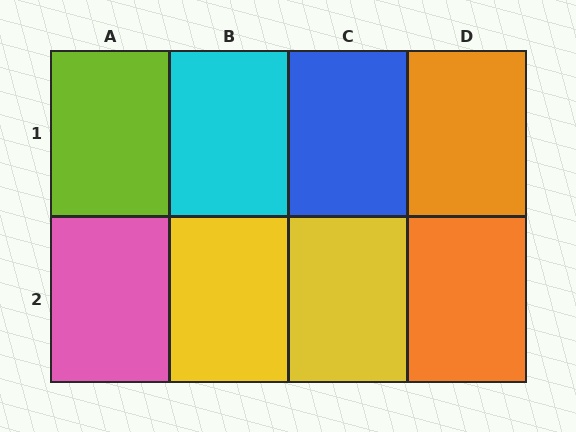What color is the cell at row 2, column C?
Yellow.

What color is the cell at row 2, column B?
Yellow.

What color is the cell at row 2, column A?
Pink.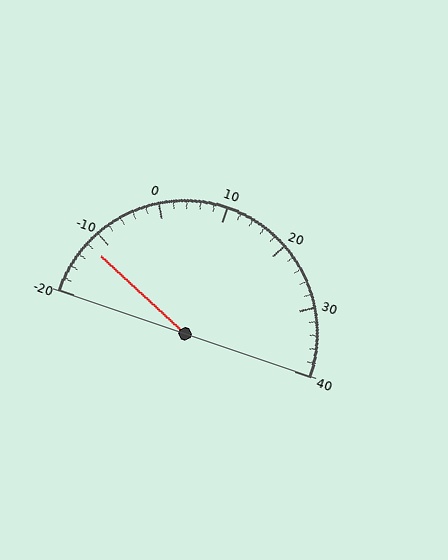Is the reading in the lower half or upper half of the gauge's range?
The reading is in the lower half of the range (-20 to 40).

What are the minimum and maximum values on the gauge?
The gauge ranges from -20 to 40.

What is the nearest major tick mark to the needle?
The nearest major tick mark is -10.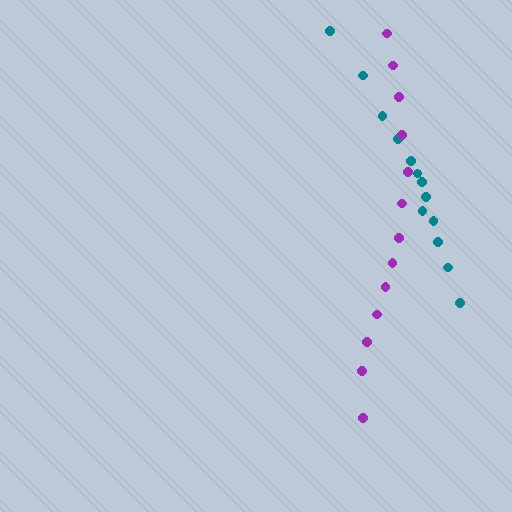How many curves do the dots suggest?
There are 2 distinct paths.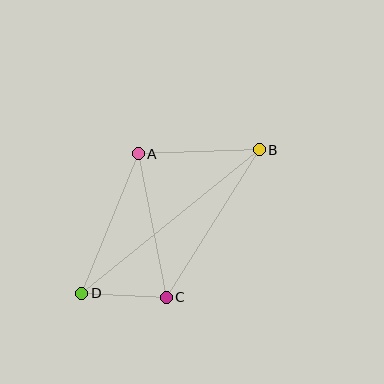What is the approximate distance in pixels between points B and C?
The distance between B and C is approximately 174 pixels.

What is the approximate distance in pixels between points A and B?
The distance between A and B is approximately 121 pixels.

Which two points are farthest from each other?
Points B and D are farthest from each other.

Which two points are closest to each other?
Points C and D are closest to each other.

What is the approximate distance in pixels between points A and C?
The distance between A and C is approximately 146 pixels.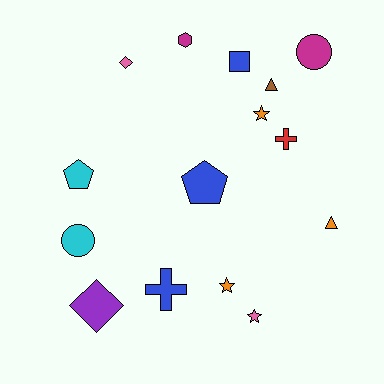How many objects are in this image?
There are 15 objects.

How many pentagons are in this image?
There are 2 pentagons.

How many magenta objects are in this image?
There are 2 magenta objects.